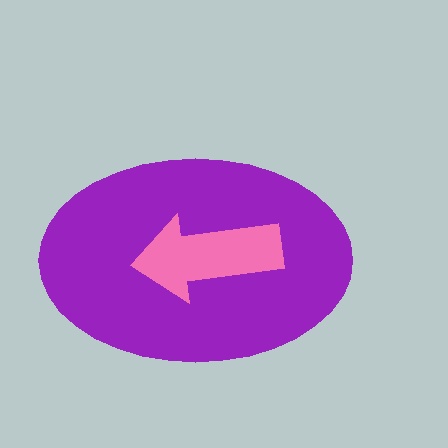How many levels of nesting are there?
2.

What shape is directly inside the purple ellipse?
The pink arrow.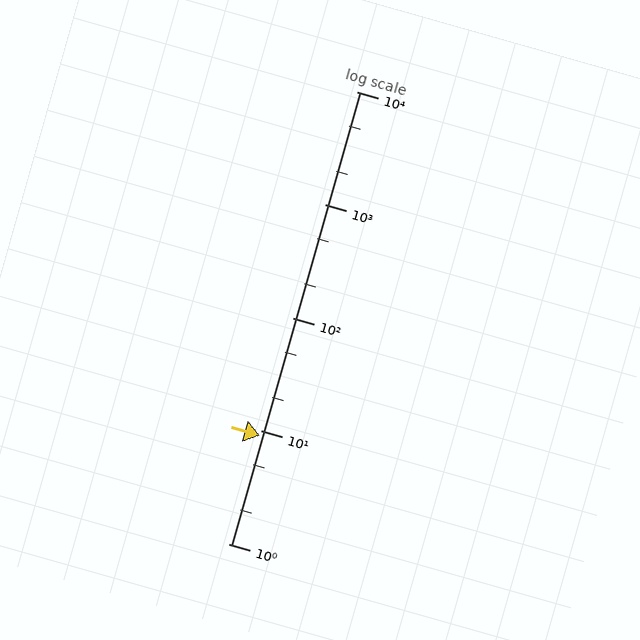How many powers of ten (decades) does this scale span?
The scale spans 4 decades, from 1 to 10000.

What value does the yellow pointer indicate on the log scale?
The pointer indicates approximately 9.1.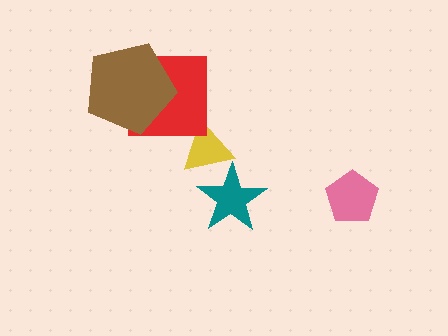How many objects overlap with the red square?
1 object overlaps with the red square.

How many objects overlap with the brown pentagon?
1 object overlaps with the brown pentagon.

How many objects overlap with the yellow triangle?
1 object overlaps with the yellow triangle.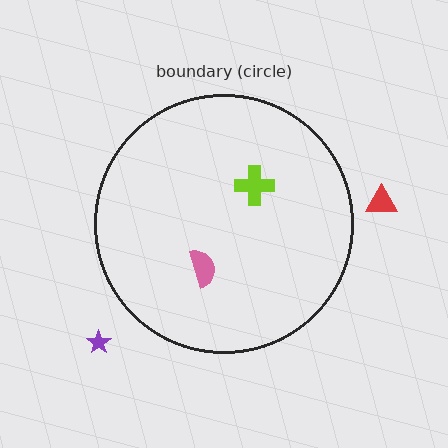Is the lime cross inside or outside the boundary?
Inside.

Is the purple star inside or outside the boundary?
Outside.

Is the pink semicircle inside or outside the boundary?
Inside.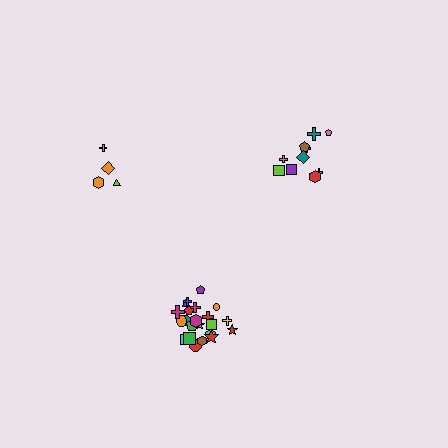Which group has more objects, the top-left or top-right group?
The top-right group.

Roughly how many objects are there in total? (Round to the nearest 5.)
Roughly 35 objects in total.